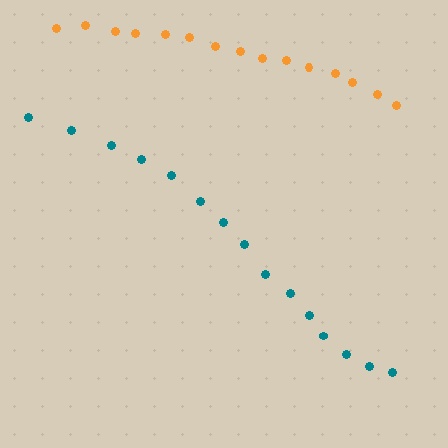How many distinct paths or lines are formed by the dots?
There are 2 distinct paths.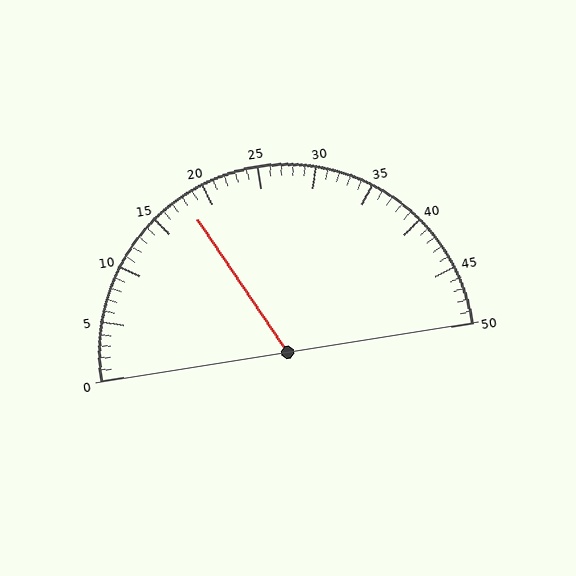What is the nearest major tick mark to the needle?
The nearest major tick mark is 20.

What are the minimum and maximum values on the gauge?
The gauge ranges from 0 to 50.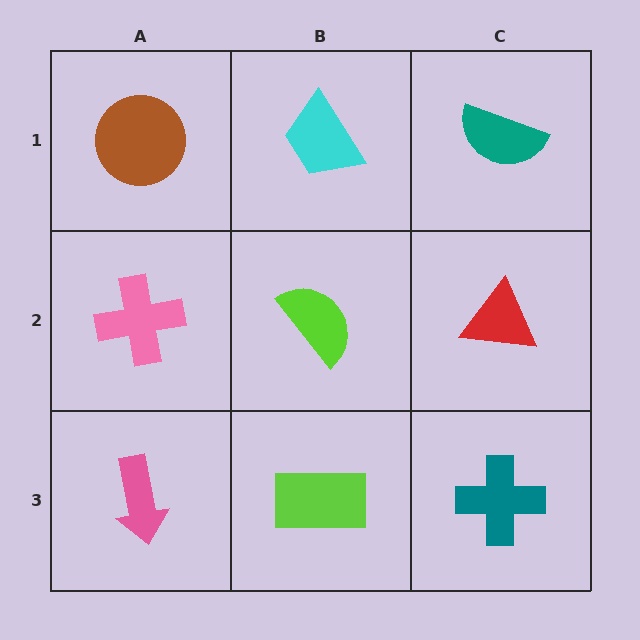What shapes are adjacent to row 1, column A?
A pink cross (row 2, column A), a cyan trapezoid (row 1, column B).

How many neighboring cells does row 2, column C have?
3.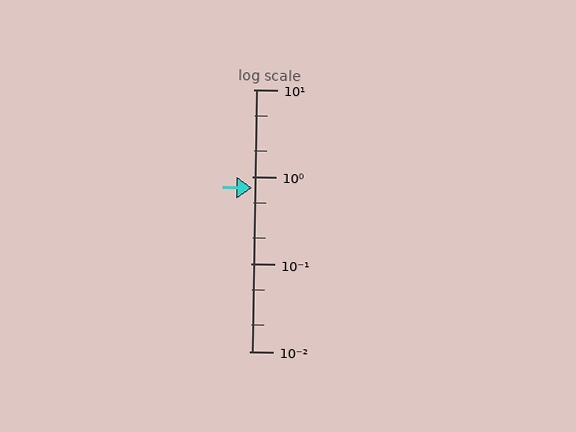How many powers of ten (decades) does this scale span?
The scale spans 3 decades, from 0.01 to 10.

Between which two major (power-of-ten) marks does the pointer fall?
The pointer is between 0.1 and 1.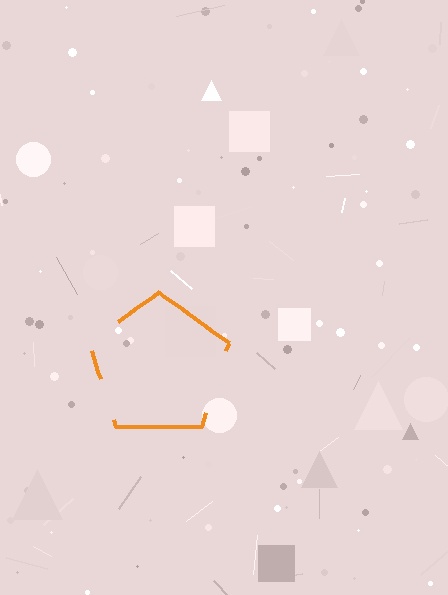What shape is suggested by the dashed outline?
The dashed outline suggests a pentagon.